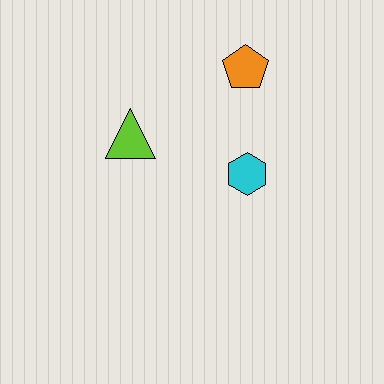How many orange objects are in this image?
There is 1 orange object.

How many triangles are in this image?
There is 1 triangle.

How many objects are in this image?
There are 3 objects.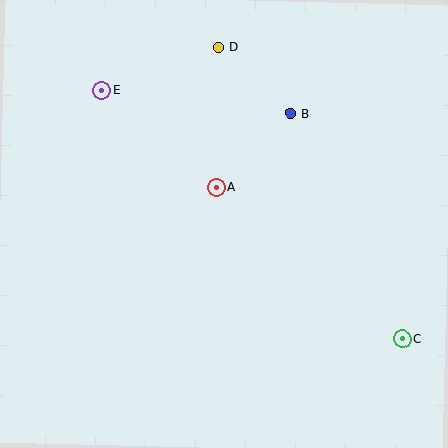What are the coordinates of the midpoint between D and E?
The midpoint between D and E is at (160, 69).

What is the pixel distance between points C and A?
The distance between C and A is 240 pixels.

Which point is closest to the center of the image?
Point A at (216, 187) is closest to the center.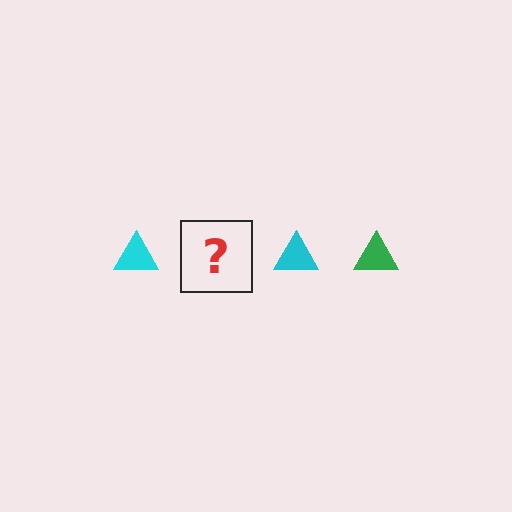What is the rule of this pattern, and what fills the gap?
The rule is that the pattern cycles through cyan, green triangles. The gap should be filled with a green triangle.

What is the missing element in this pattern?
The missing element is a green triangle.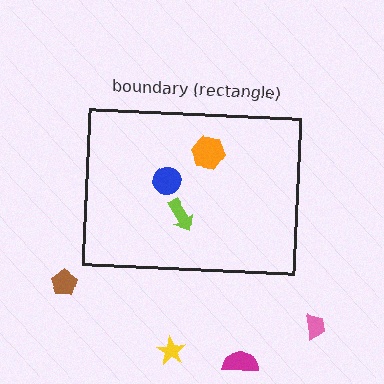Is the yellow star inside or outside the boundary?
Outside.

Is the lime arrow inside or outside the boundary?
Inside.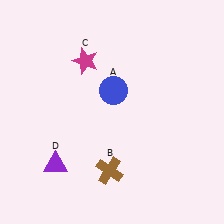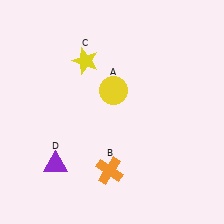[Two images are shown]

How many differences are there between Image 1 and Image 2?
There are 3 differences between the two images.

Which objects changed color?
A changed from blue to yellow. B changed from brown to orange. C changed from magenta to yellow.